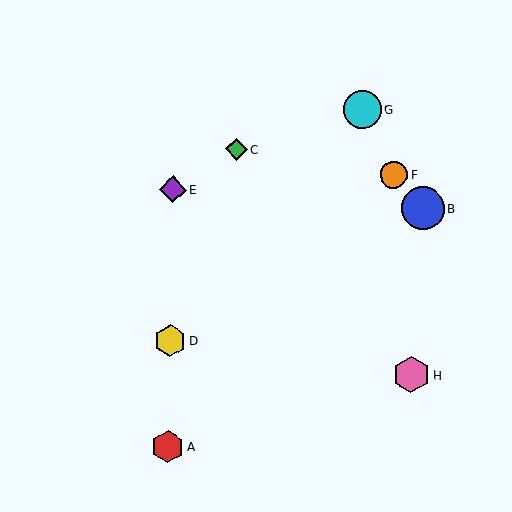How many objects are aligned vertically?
3 objects (A, D, E) are aligned vertically.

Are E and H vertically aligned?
No, E is at x≈173 and H is at x≈411.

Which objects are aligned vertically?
Objects A, D, E are aligned vertically.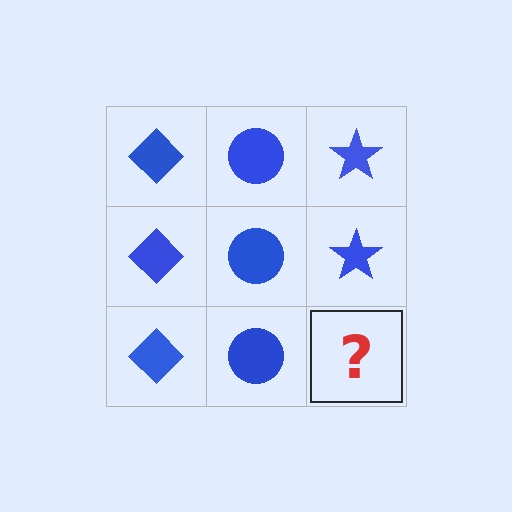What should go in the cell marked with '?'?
The missing cell should contain a blue star.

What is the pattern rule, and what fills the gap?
The rule is that each column has a consistent shape. The gap should be filled with a blue star.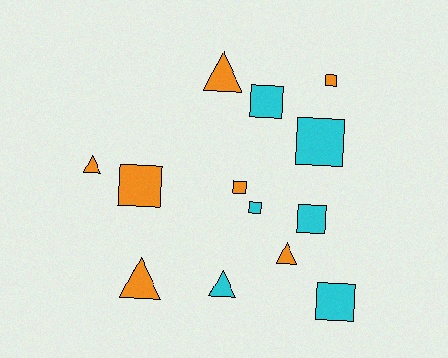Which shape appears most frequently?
Square, with 8 objects.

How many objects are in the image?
There are 13 objects.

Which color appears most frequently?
Orange, with 7 objects.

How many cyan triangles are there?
There is 1 cyan triangle.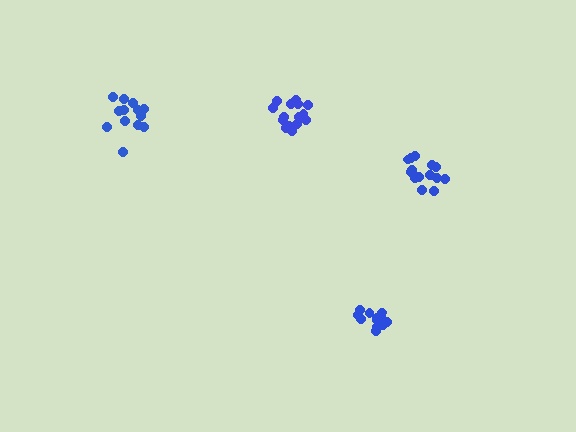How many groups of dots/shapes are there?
There are 4 groups.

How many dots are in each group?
Group 1: 15 dots, Group 2: 13 dots, Group 3: 15 dots, Group 4: 13 dots (56 total).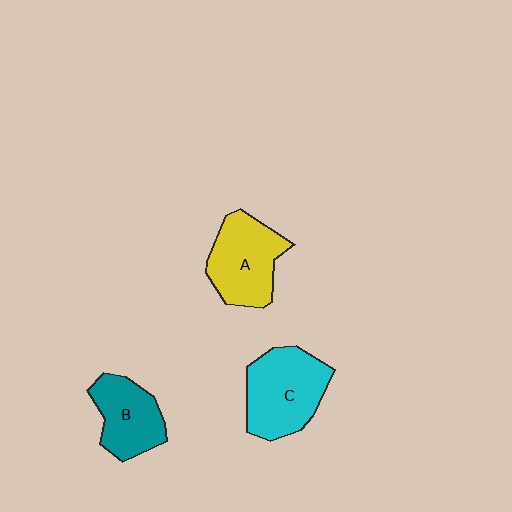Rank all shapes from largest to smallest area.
From largest to smallest: C (cyan), A (yellow), B (teal).